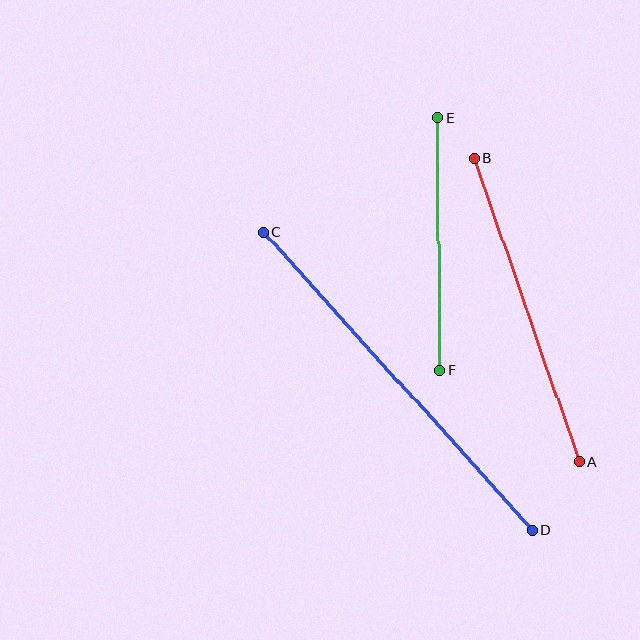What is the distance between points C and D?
The distance is approximately 401 pixels.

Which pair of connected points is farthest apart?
Points C and D are farthest apart.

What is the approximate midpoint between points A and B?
The midpoint is at approximately (527, 310) pixels.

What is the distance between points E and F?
The distance is approximately 252 pixels.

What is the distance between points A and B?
The distance is approximately 321 pixels.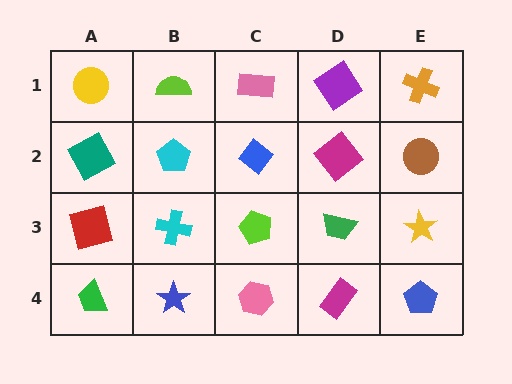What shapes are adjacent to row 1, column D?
A magenta diamond (row 2, column D), a pink rectangle (row 1, column C), an orange cross (row 1, column E).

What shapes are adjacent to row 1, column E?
A brown circle (row 2, column E), a purple diamond (row 1, column D).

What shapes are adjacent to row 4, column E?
A yellow star (row 3, column E), a magenta rectangle (row 4, column D).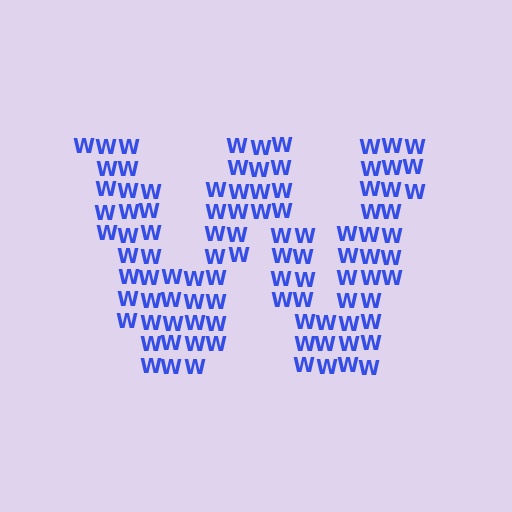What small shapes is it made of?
It is made of small letter W's.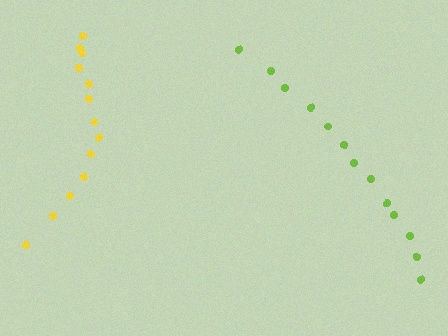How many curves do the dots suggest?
There are 2 distinct paths.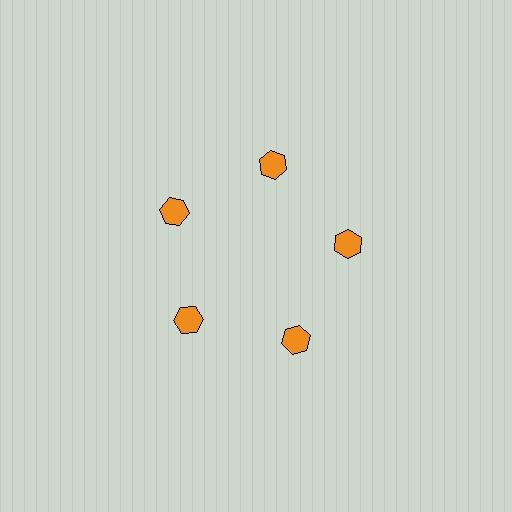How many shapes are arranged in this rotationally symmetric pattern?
There are 5 shapes, arranged in 5 groups of 1.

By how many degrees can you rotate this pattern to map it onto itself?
The pattern maps onto itself every 72 degrees of rotation.